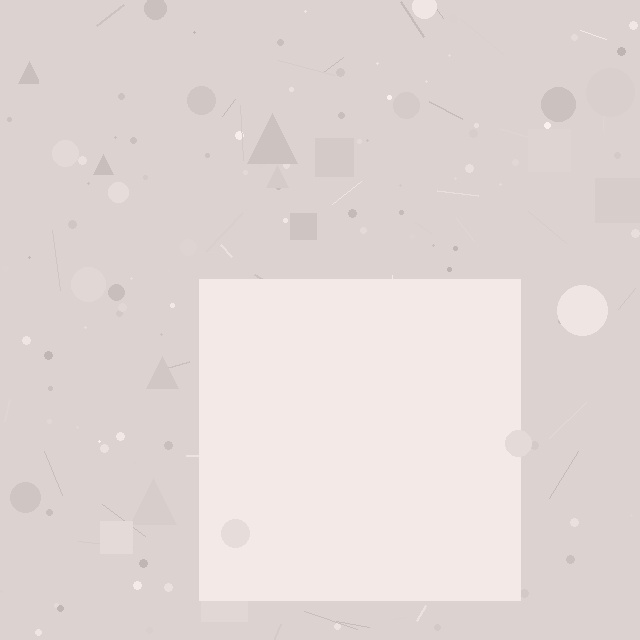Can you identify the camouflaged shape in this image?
The camouflaged shape is a square.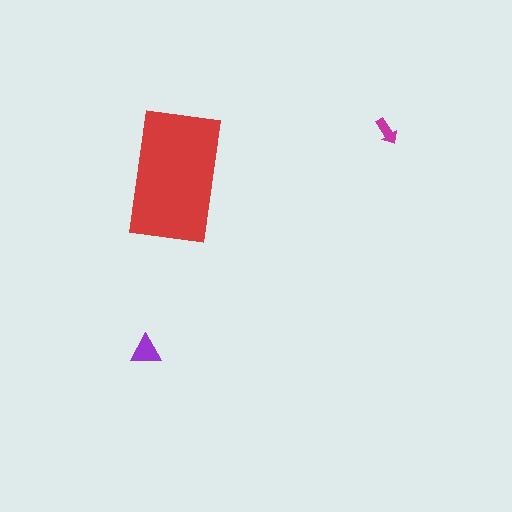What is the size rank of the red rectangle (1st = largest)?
1st.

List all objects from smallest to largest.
The magenta arrow, the purple triangle, the red rectangle.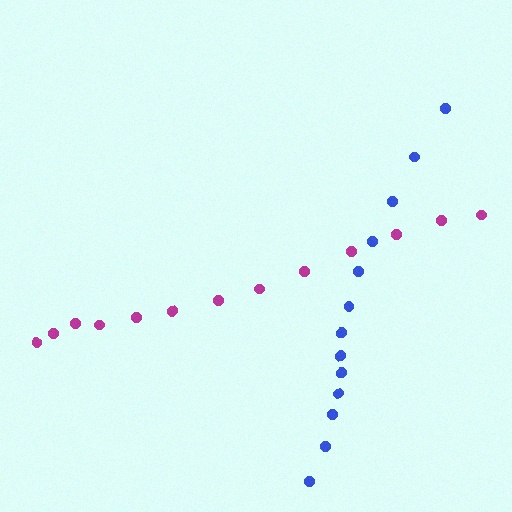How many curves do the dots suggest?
There are 2 distinct paths.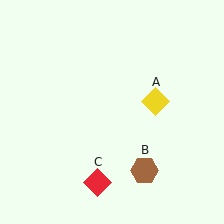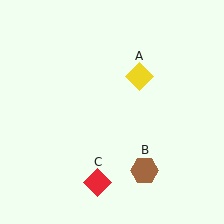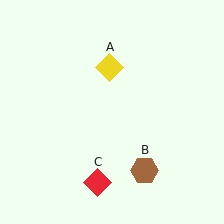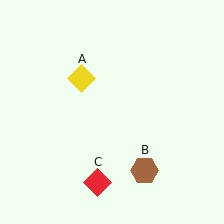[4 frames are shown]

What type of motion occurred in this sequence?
The yellow diamond (object A) rotated counterclockwise around the center of the scene.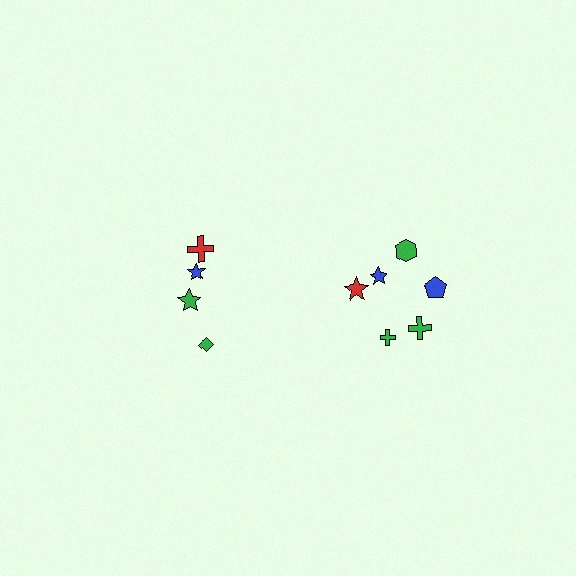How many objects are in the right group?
There are 6 objects.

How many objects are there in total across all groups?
There are 10 objects.